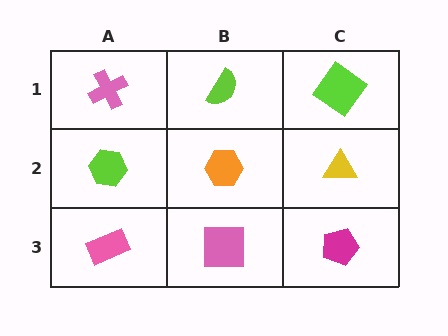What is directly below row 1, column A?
A lime hexagon.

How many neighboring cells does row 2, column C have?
3.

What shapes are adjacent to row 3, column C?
A yellow triangle (row 2, column C), a pink square (row 3, column B).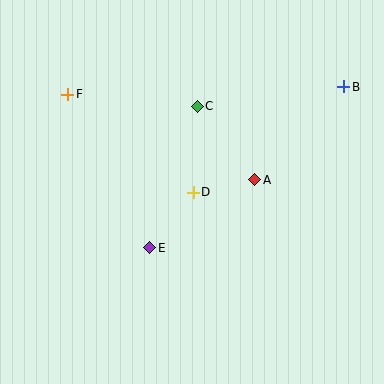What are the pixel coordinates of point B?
Point B is at (344, 87).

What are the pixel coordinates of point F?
Point F is at (68, 94).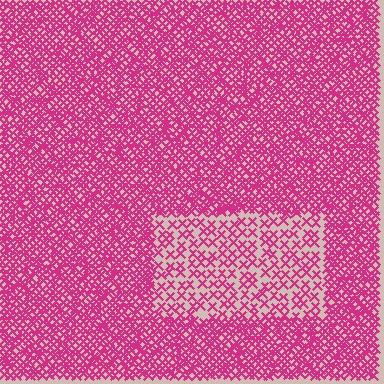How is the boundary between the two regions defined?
The boundary is defined by a change in element density (approximately 2.4x ratio). All elements are the same color, size, and shape.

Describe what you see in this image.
The image contains small magenta elements arranged at two different densities. A rectangle-shaped region is visible where the elements are less densely packed than the surrounding area.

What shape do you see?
I see a rectangle.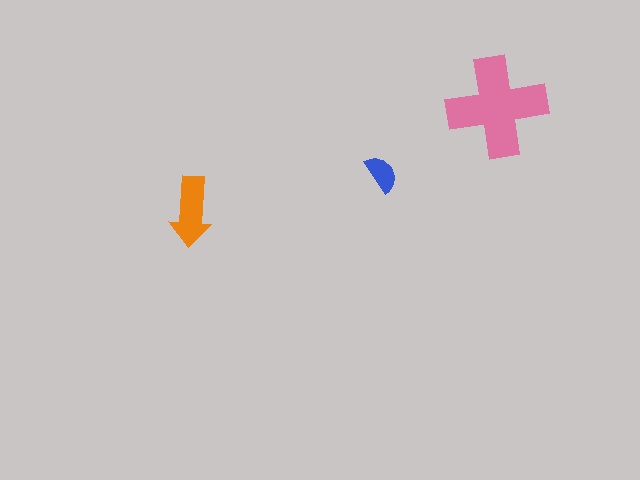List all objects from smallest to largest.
The blue semicircle, the orange arrow, the pink cross.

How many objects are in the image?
There are 3 objects in the image.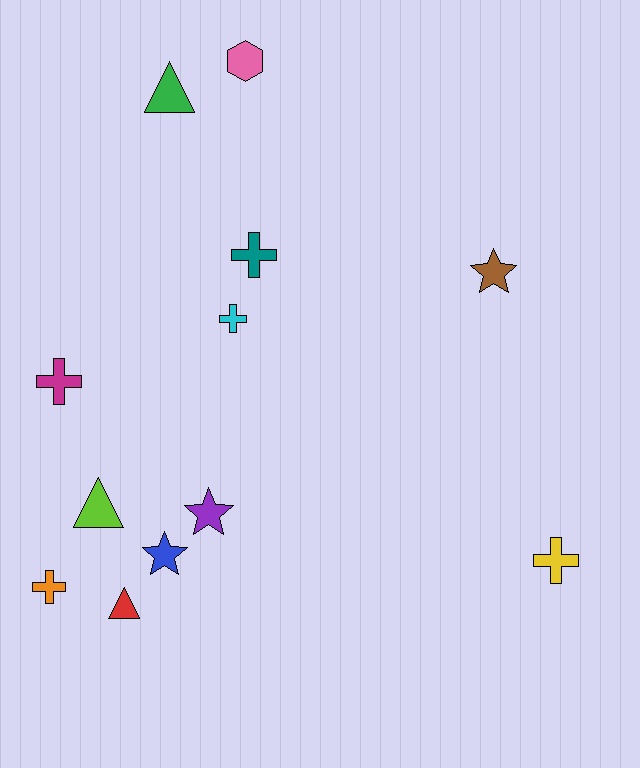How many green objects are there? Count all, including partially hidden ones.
There is 1 green object.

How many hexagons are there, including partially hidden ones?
There is 1 hexagon.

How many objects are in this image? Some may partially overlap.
There are 12 objects.